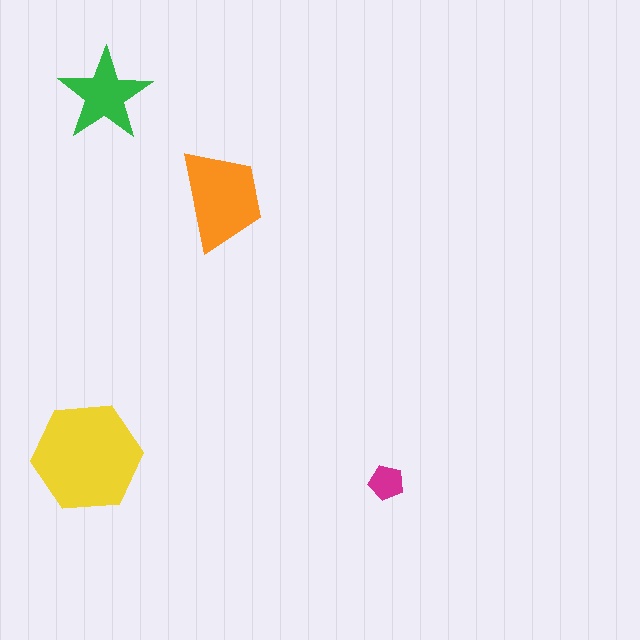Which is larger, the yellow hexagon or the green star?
The yellow hexagon.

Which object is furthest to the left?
The yellow hexagon is leftmost.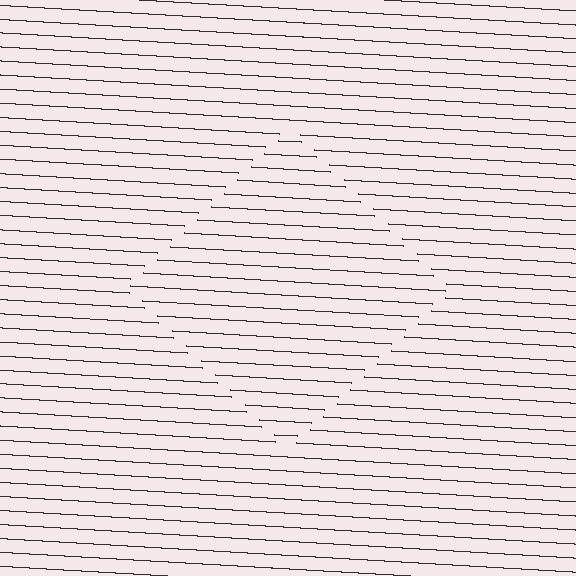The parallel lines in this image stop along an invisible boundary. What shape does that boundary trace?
An illusory square. The interior of the shape contains the same grating, shifted by half a period — the contour is defined by the phase discontinuity where line-ends from the inner and outer gratings abut.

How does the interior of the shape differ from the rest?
The interior of the shape contains the same grating, shifted by half a period — the contour is defined by the phase discontinuity where line-ends from the inner and outer gratings abut.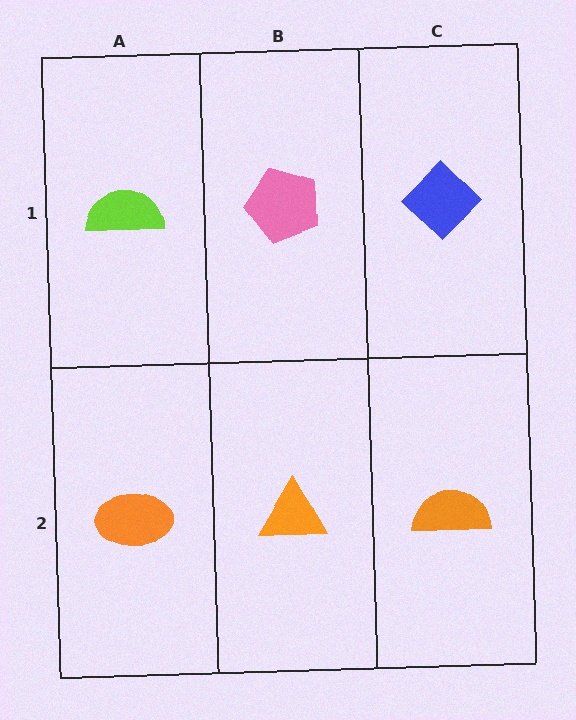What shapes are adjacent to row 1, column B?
An orange triangle (row 2, column B), a lime semicircle (row 1, column A), a blue diamond (row 1, column C).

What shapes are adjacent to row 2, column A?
A lime semicircle (row 1, column A), an orange triangle (row 2, column B).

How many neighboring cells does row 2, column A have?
2.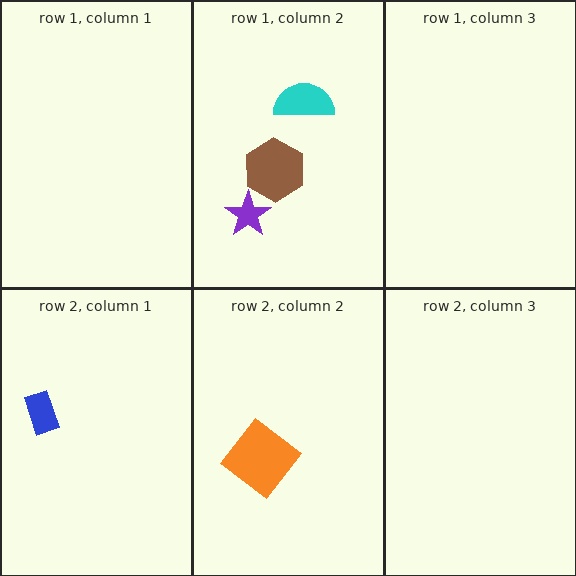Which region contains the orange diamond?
The row 2, column 2 region.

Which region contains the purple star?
The row 1, column 2 region.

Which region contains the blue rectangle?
The row 2, column 1 region.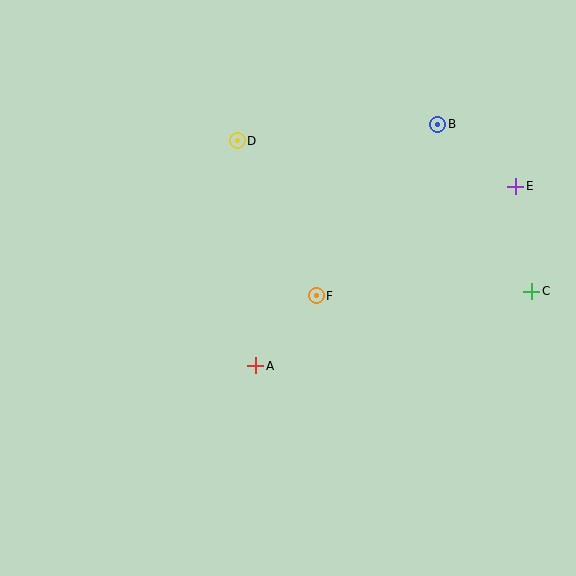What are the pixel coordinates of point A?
Point A is at (256, 366).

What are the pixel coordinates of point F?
Point F is at (316, 296).